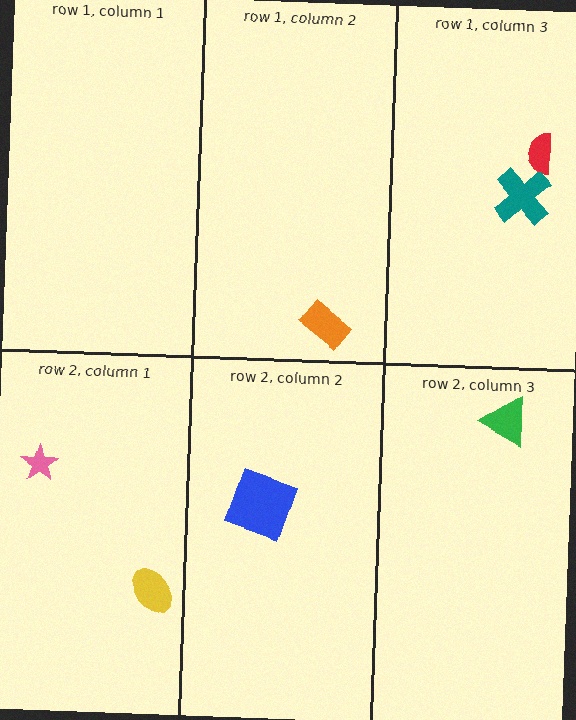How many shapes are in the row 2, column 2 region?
1.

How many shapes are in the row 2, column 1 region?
2.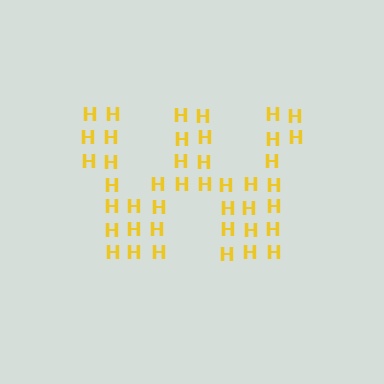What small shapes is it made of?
It is made of small letter H's.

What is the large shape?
The large shape is the letter W.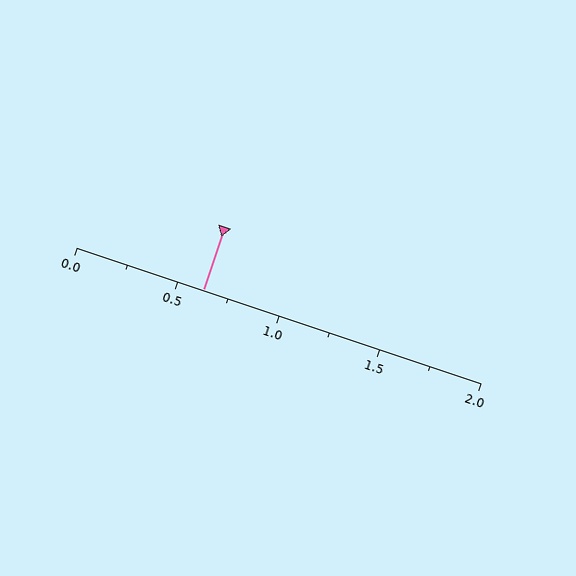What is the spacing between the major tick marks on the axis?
The major ticks are spaced 0.5 apart.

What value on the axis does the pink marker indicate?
The marker indicates approximately 0.62.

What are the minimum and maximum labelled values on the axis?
The axis runs from 0.0 to 2.0.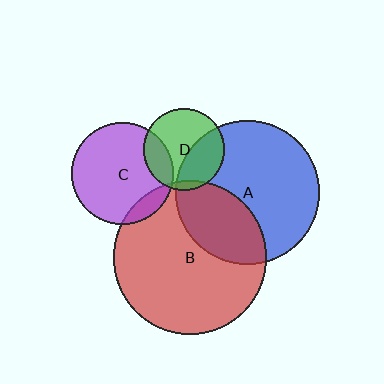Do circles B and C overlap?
Yes.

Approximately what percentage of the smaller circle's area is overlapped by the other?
Approximately 10%.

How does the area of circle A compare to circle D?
Approximately 3.1 times.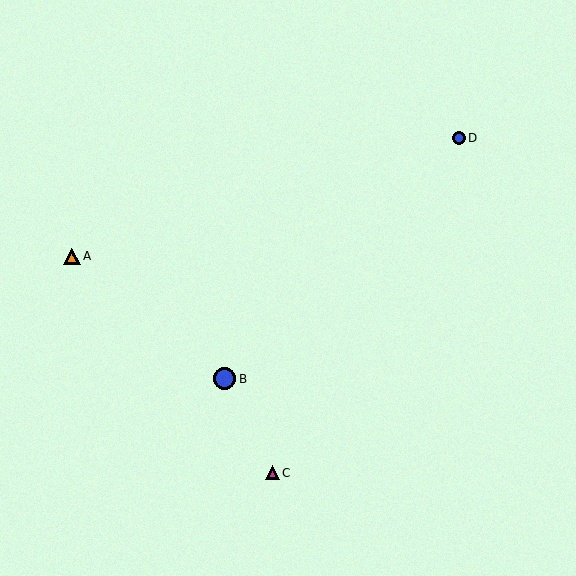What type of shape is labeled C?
Shape C is a magenta triangle.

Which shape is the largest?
The blue circle (labeled B) is the largest.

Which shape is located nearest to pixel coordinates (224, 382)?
The blue circle (labeled B) at (225, 379) is nearest to that location.